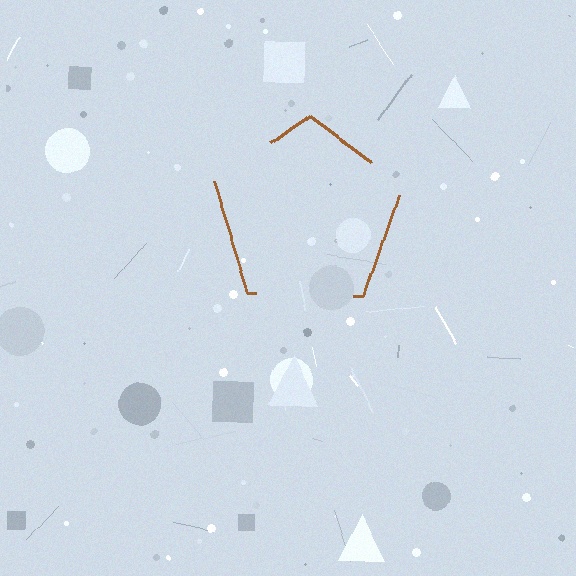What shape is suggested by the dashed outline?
The dashed outline suggests a pentagon.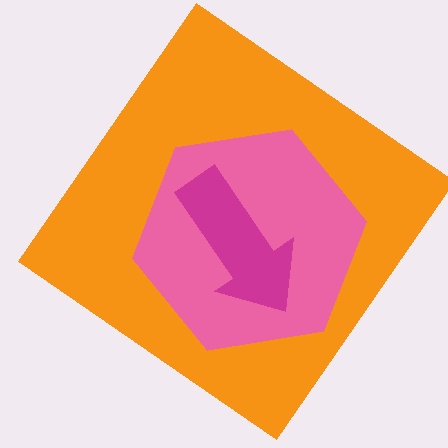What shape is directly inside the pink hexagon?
The magenta arrow.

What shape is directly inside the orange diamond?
The pink hexagon.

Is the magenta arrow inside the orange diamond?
Yes.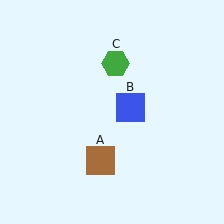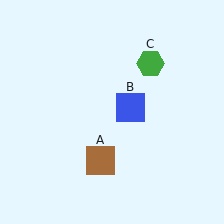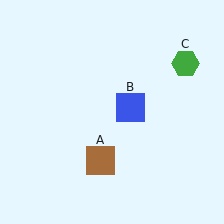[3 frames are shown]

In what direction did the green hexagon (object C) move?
The green hexagon (object C) moved right.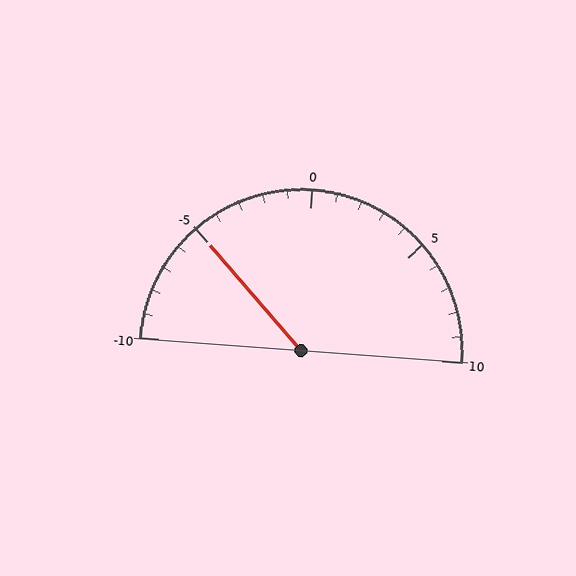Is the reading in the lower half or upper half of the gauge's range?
The reading is in the lower half of the range (-10 to 10).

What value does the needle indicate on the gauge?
The needle indicates approximately -5.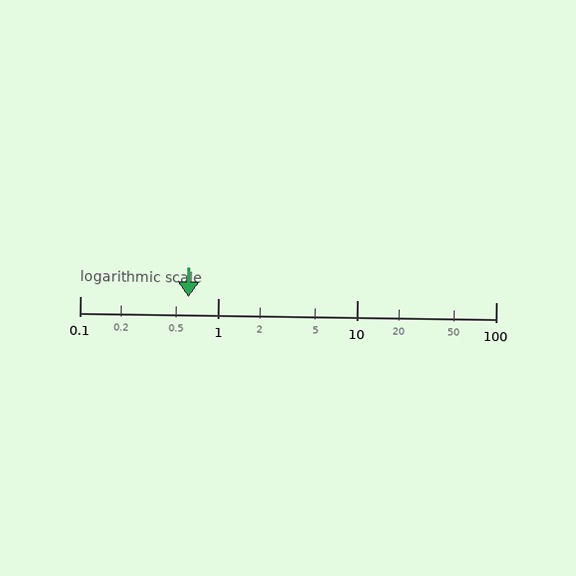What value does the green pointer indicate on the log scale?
The pointer indicates approximately 0.61.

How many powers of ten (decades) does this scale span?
The scale spans 3 decades, from 0.1 to 100.